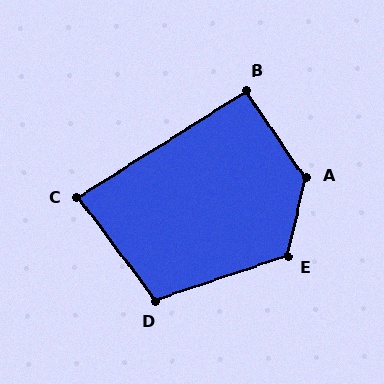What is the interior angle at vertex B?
Approximately 92 degrees (approximately right).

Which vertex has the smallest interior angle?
C, at approximately 85 degrees.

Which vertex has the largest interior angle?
A, at approximately 132 degrees.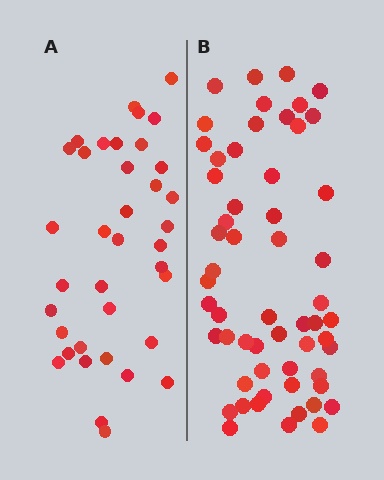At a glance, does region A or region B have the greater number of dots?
Region B (the right region) has more dots.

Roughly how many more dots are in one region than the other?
Region B has approximately 20 more dots than region A.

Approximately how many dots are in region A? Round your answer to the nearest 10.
About 40 dots. (The exact count is 37, which rounds to 40.)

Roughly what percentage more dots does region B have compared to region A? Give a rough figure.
About 55% more.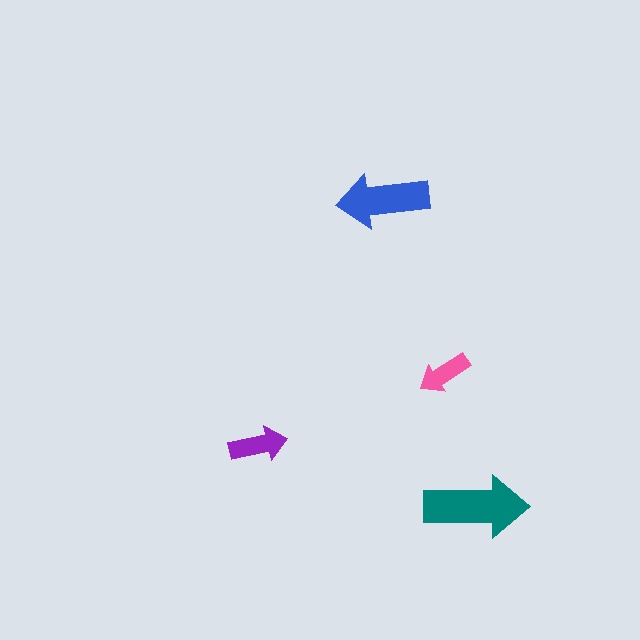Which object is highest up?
The blue arrow is topmost.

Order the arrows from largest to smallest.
the teal one, the blue one, the purple one, the pink one.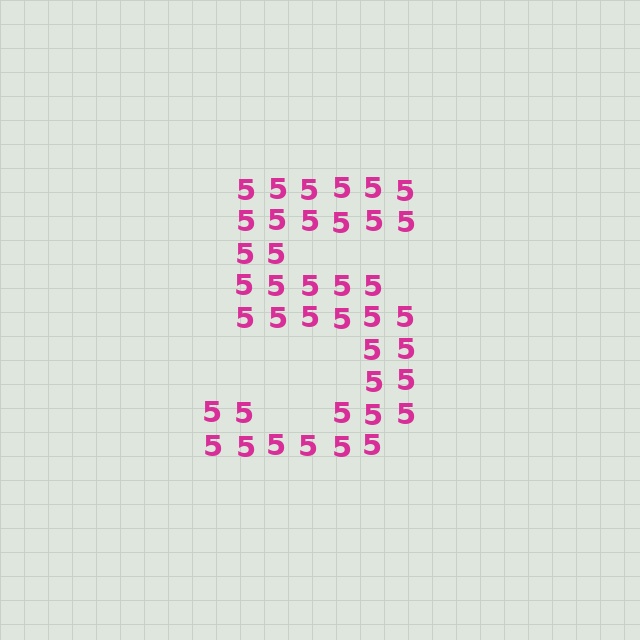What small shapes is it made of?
It is made of small digit 5's.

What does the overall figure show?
The overall figure shows the digit 5.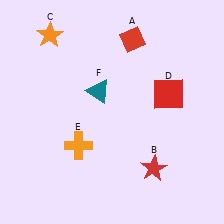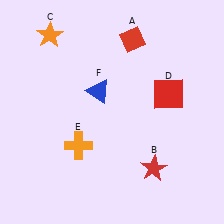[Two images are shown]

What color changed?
The triangle (F) changed from teal in Image 1 to blue in Image 2.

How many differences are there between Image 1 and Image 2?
There is 1 difference between the two images.